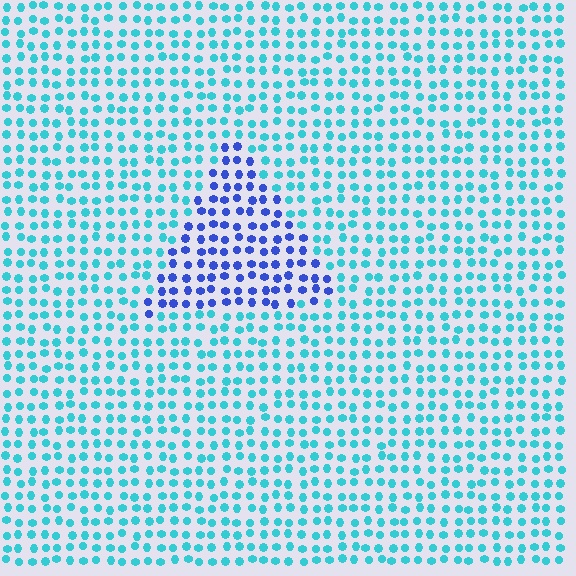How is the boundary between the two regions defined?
The boundary is defined purely by a slight shift in hue (about 48 degrees). Spacing, size, and orientation are identical on both sides.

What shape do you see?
I see a triangle.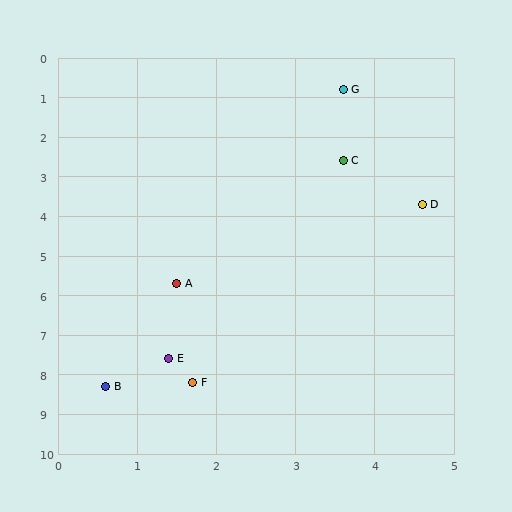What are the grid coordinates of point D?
Point D is at approximately (4.6, 3.7).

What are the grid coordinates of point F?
Point F is at approximately (1.7, 8.2).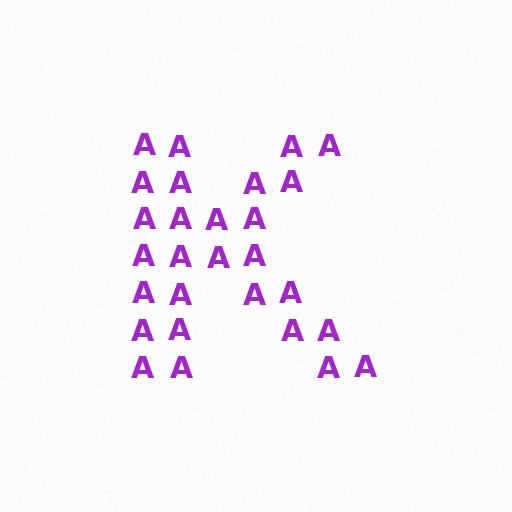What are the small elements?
The small elements are letter A's.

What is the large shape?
The large shape is the letter K.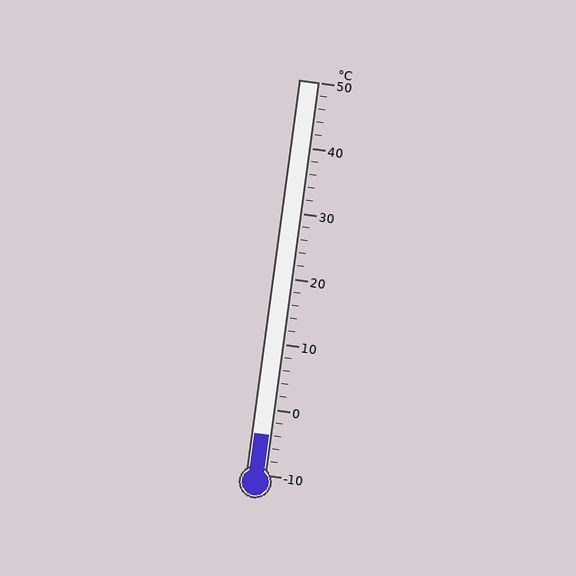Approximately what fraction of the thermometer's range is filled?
The thermometer is filled to approximately 10% of its range.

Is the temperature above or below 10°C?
The temperature is below 10°C.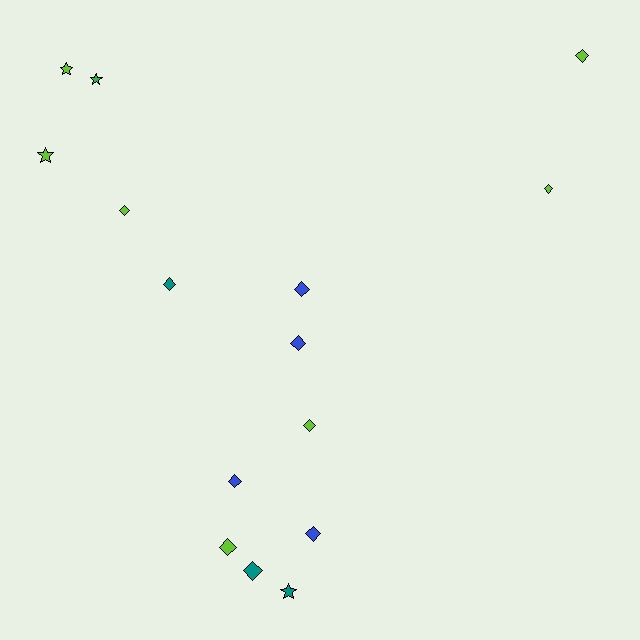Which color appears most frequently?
Lime, with 7 objects.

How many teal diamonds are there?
There are 2 teal diamonds.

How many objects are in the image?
There are 15 objects.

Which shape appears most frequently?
Diamond, with 11 objects.